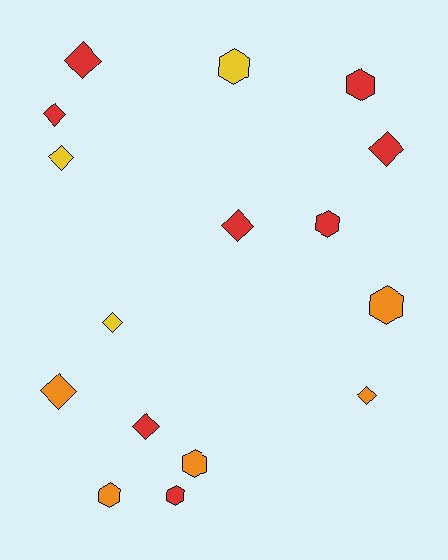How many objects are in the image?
There are 16 objects.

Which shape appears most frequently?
Diamond, with 9 objects.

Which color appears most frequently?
Red, with 8 objects.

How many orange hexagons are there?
There are 3 orange hexagons.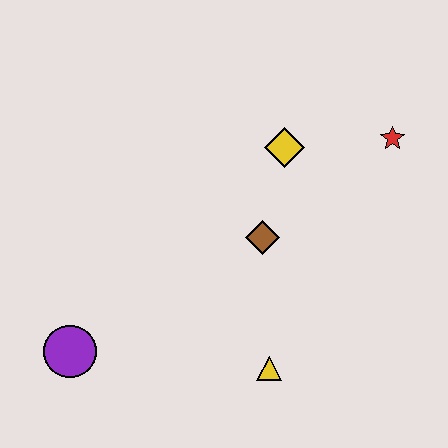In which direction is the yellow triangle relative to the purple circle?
The yellow triangle is to the right of the purple circle.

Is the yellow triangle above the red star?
No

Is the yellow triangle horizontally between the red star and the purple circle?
Yes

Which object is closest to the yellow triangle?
The brown diamond is closest to the yellow triangle.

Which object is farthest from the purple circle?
The red star is farthest from the purple circle.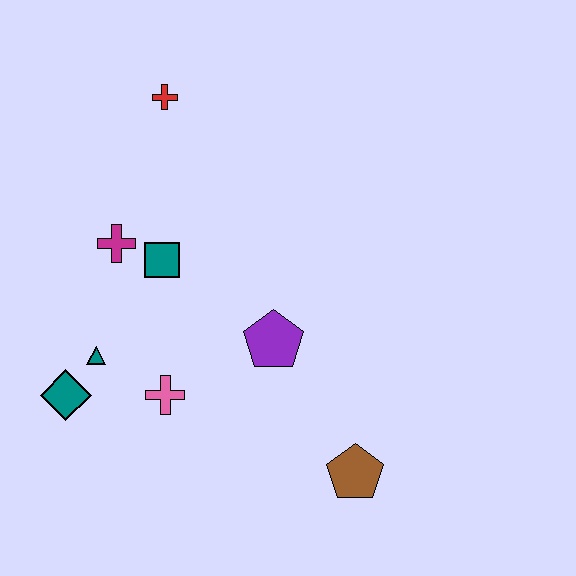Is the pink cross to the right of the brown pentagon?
No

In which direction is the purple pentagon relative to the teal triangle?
The purple pentagon is to the right of the teal triangle.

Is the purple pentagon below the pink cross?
No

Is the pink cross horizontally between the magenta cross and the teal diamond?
No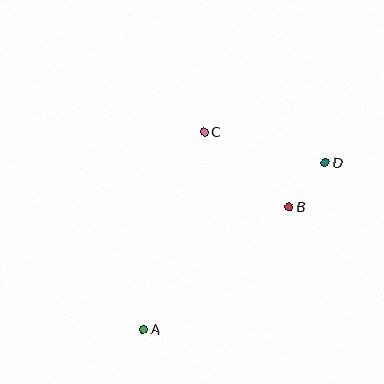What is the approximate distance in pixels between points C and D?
The distance between C and D is approximately 125 pixels.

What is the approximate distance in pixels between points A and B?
The distance between A and B is approximately 191 pixels.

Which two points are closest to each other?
Points B and D are closest to each other.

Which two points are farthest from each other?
Points A and D are farthest from each other.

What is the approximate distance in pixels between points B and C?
The distance between B and C is approximately 113 pixels.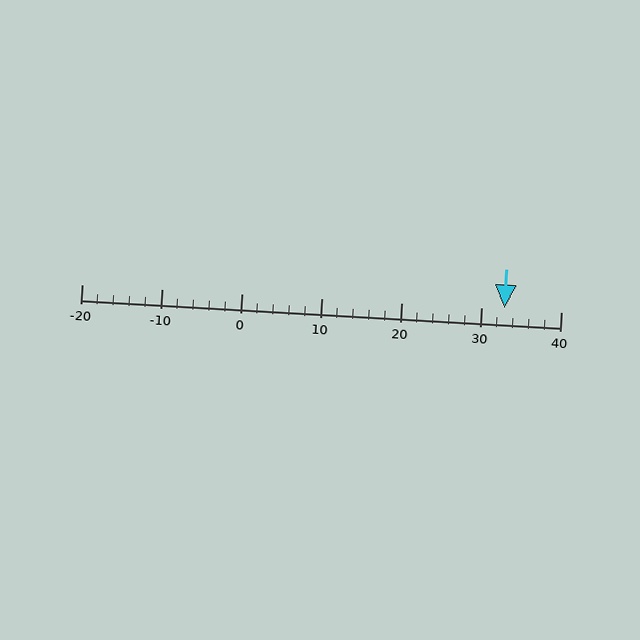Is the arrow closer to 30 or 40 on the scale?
The arrow is closer to 30.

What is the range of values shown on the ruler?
The ruler shows values from -20 to 40.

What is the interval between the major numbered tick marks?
The major tick marks are spaced 10 units apart.